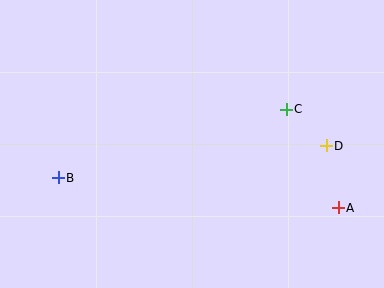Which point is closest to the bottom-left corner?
Point B is closest to the bottom-left corner.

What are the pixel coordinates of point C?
Point C is at (286, 110).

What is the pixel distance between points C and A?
The distance between C and A is 111 pixels.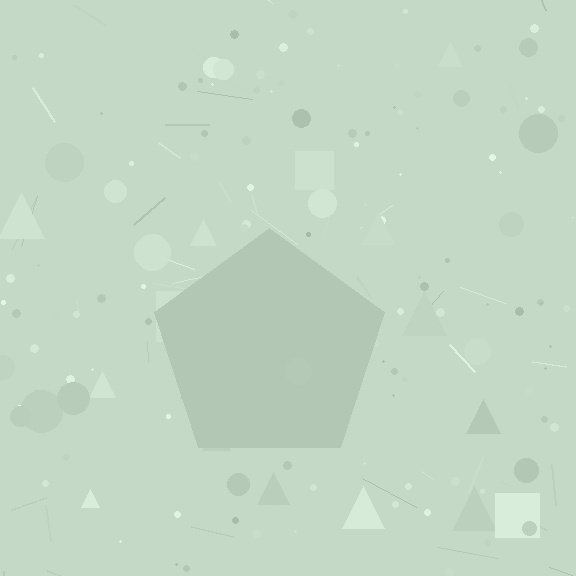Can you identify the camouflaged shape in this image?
The camouflaged shape is a pentagon.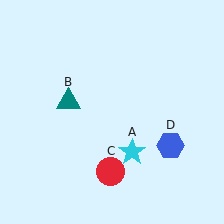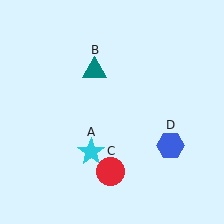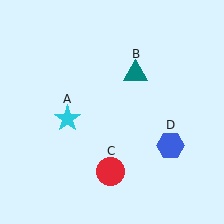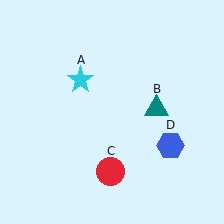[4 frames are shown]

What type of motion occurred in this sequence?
The cyan star (object A), teal triangle (object B) rotated clockwise around the center of the scene.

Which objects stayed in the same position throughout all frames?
Red circle (object C) and blue hexagon (object D) remained stationary.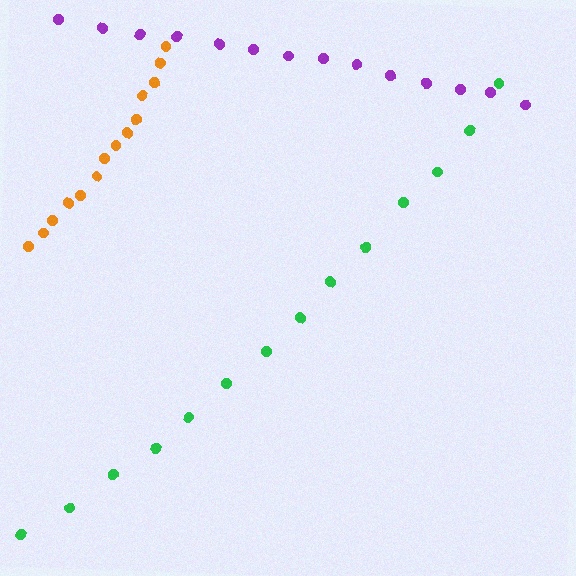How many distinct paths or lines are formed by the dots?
There are 3 distinct paths.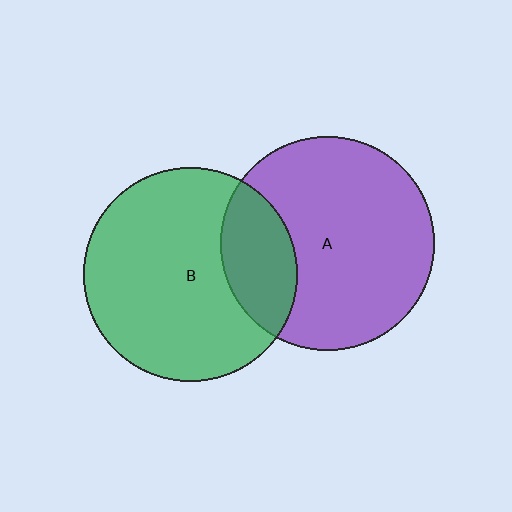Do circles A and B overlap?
Yes.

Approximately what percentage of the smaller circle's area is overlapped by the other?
Approximately 25%.